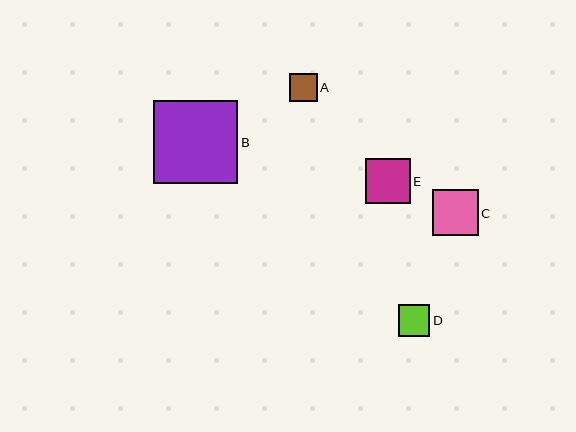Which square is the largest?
Square B is the largest with a size of approximately 84 pixels.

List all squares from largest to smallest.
From largest to smallest: B, C, E, D, A.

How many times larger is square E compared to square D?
Square E is approximately 1.4 times the size of square D.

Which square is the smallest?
Square A is the smallest with a size of approximately 28 pixels.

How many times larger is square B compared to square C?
Square B is approximately 1.8 times the size of square C.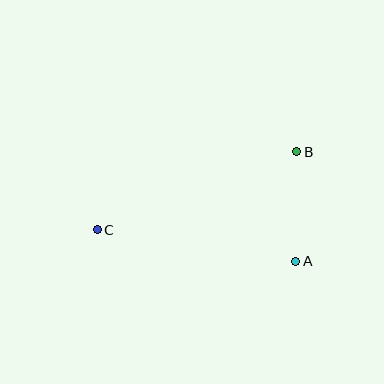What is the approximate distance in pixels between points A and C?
The distance between A and C is approximately 201 pixels.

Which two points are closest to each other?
Points A and B are closest to each other.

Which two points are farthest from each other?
Points B and C are farthest from each other.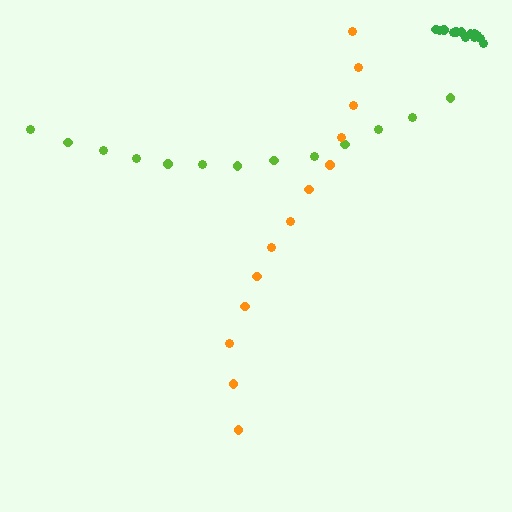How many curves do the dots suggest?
There are 3 distinct paths.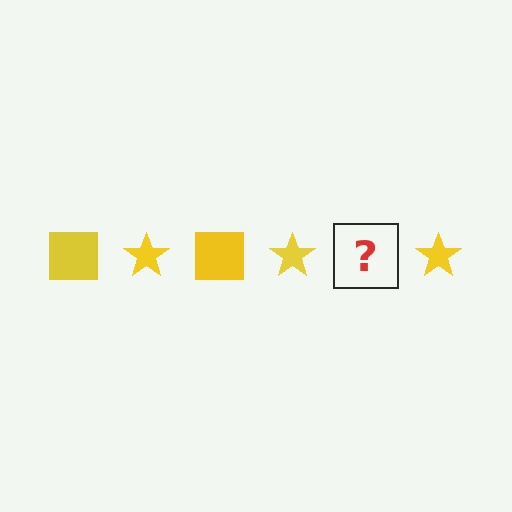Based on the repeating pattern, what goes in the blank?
The blank should be a yellow square.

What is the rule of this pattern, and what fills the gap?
The rule is that the pattern cycles through square, star shapes in yellow. The gap should be filled with a yellow square.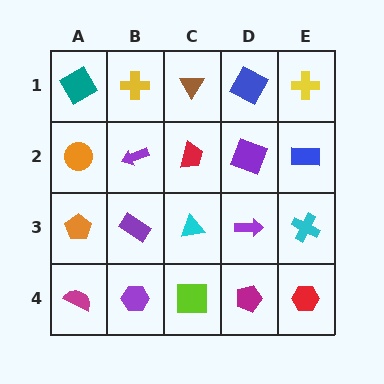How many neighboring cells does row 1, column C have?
3.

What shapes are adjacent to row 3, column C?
A red trapezoid (row 2, column C), a lime square (row 4, column C), a purple rectangle (row 3, column B), a purple arrow (row 3, column D).